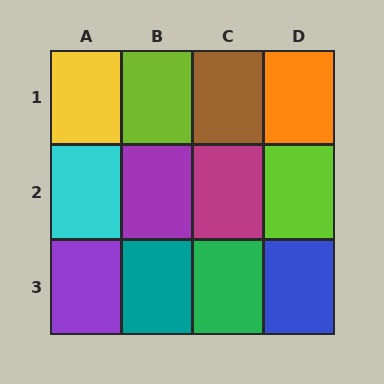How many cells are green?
1 cell is green.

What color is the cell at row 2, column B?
Purple.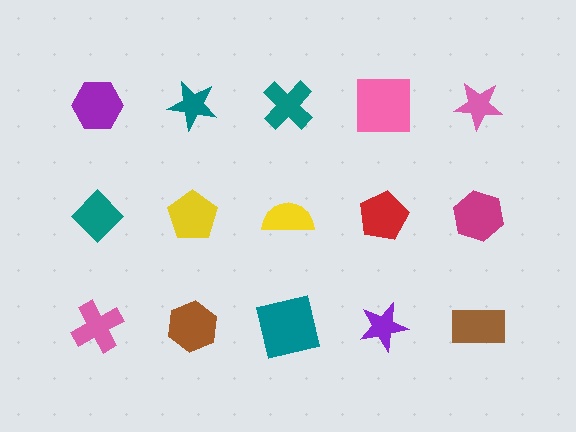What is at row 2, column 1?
A teal diamond.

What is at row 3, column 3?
A teal square.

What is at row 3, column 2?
A brown hexagon.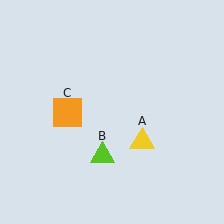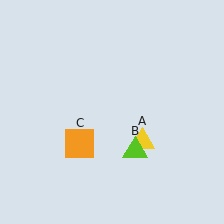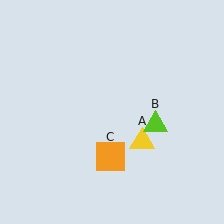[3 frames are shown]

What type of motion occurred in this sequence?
The lime triangle (object B), orange square (object C) rotated counterclockwise around the center of the scene.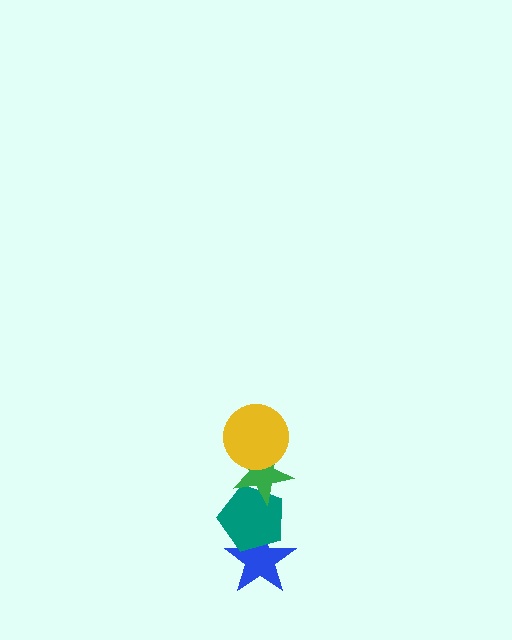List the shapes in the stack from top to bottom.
From top to bottom: the yellow circle, the green star, the teal pentagon, the blue star.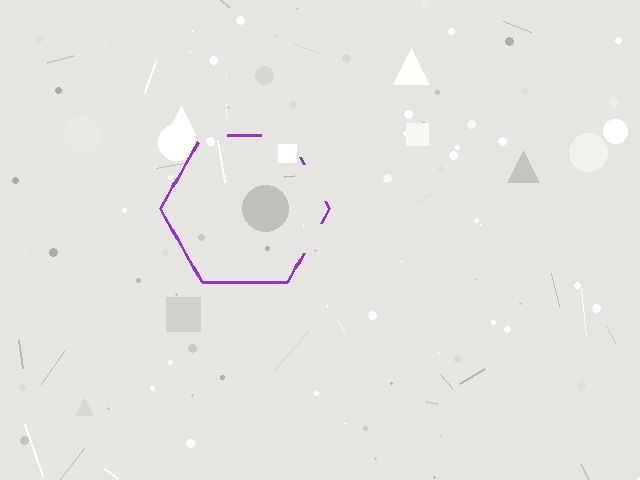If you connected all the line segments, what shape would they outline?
They would outline a hexagon.